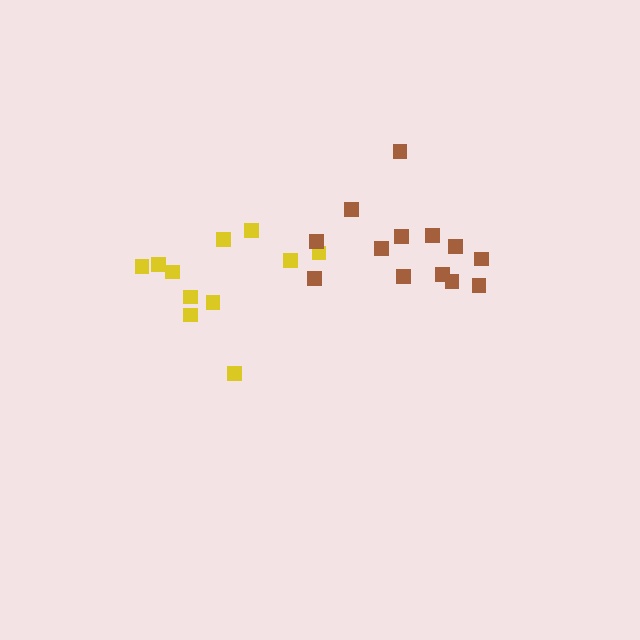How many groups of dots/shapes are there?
There are 2 groups.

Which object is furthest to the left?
The yellow cluster is leftmost.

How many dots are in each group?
Group 1: 11 dots, Group 2: 13 dots (24 total).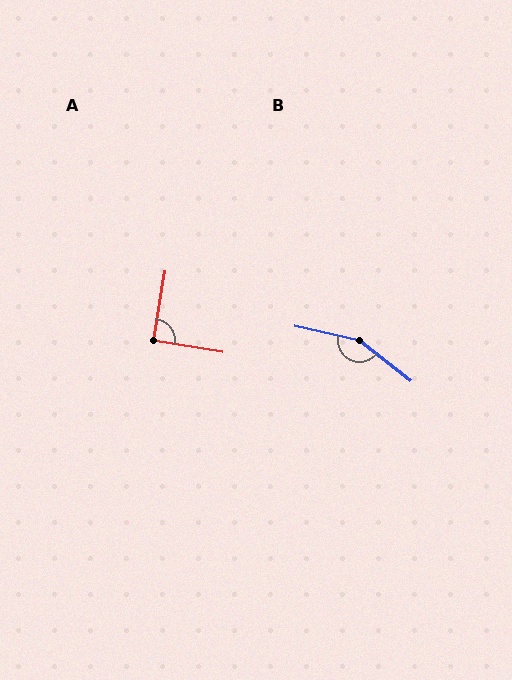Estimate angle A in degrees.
Approximately 90 degrees.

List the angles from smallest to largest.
A (90°), B (155°).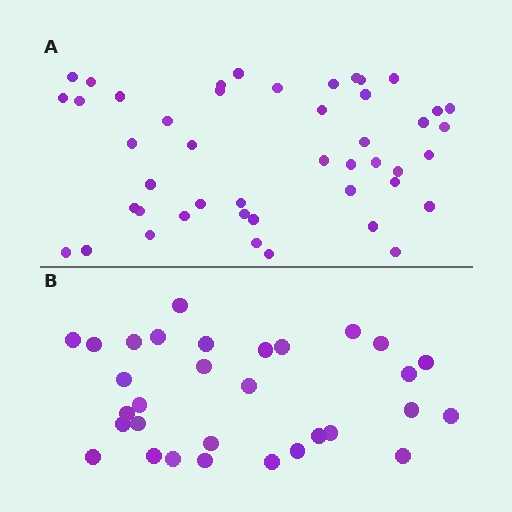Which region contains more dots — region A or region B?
Region A (the top region) has more dots.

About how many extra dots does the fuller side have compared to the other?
Region A has approximately 15 more dots than region B.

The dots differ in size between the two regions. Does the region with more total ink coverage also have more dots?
No. Region B has more total ink coverage because its dots are larger, but region A actually contains more individual dots. Total area can be misleading — the number of items is what matters here.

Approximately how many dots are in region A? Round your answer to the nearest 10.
About 50 dots. (The exact count is 46, which rounds to 50.)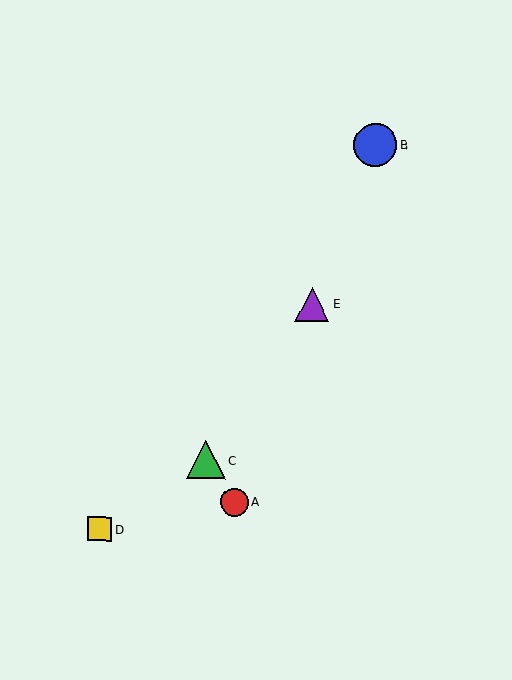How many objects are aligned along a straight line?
3 objects (A, B, E) are aligned along a straight line.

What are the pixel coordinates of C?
Object C is at (206, 460).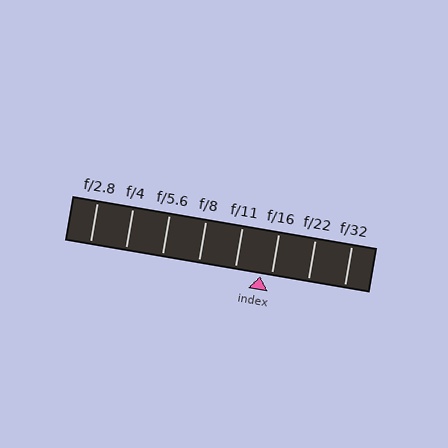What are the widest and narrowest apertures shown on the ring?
The widest aperture shown is f/2.8 and the narrowest is f/32.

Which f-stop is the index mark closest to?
The index mark is closest to f/16.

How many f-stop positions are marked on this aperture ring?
There are 8 f-stop positions marked.